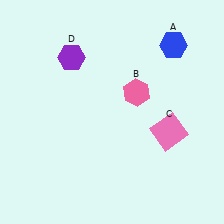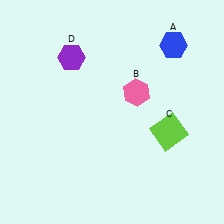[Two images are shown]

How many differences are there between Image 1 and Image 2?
There is 1 difference between the two images.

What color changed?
The square (C) changed from pink in Image 1 to lime in Image 2.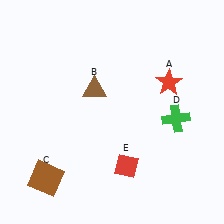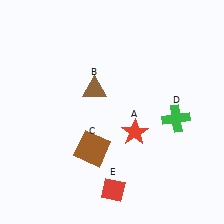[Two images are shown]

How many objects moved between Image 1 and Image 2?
3 objects moved between the two images.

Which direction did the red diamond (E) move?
The red diamond (E) moved down.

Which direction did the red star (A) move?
The red star (A) moved down.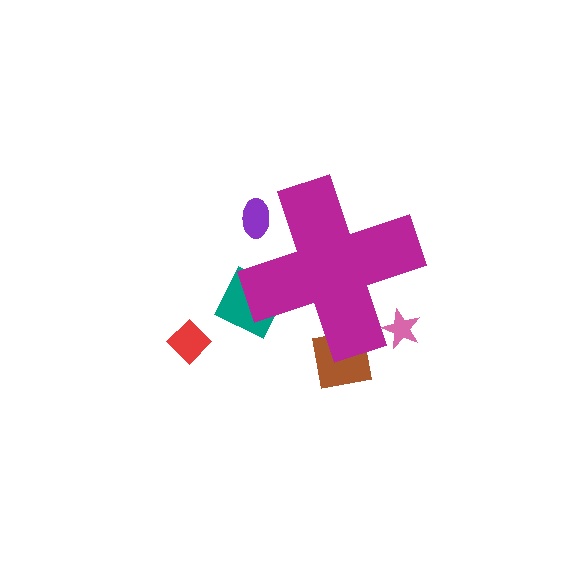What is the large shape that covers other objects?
A magenta cross.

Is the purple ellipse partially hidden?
Yes, the purple ellipse is partially hidden behind the magenta cross.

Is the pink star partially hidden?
Yes, the pink star is partially hidden behind the magenta cross.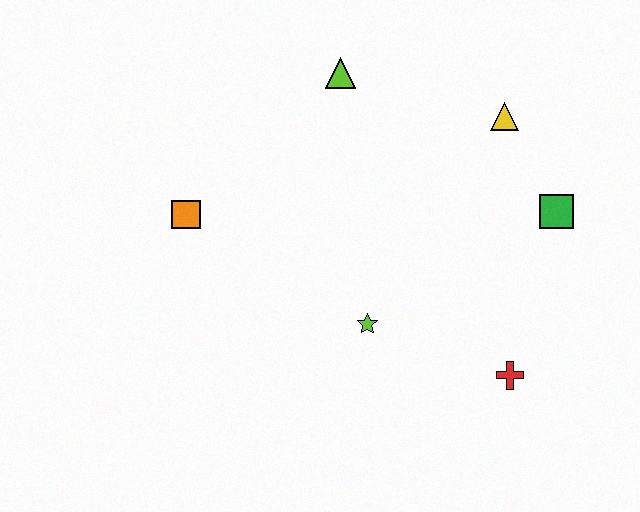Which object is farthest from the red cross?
The orange square is farthest from the red cross.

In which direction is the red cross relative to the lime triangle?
The red cross is below the lime triangle.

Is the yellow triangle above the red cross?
Yes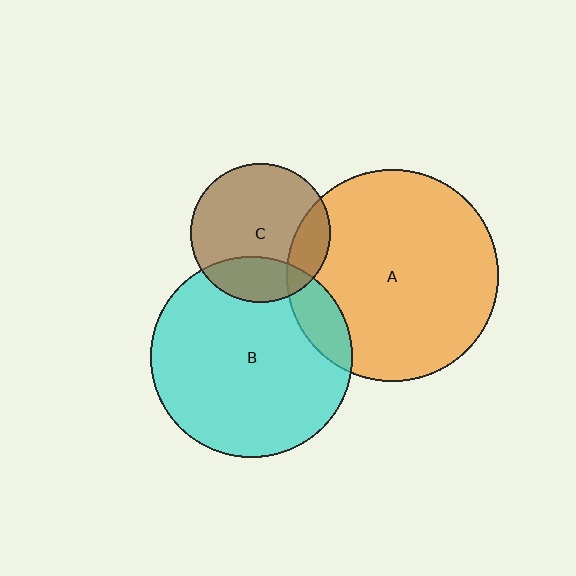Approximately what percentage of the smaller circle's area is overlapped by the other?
Approximately 25%.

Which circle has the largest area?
Circle A (orange).